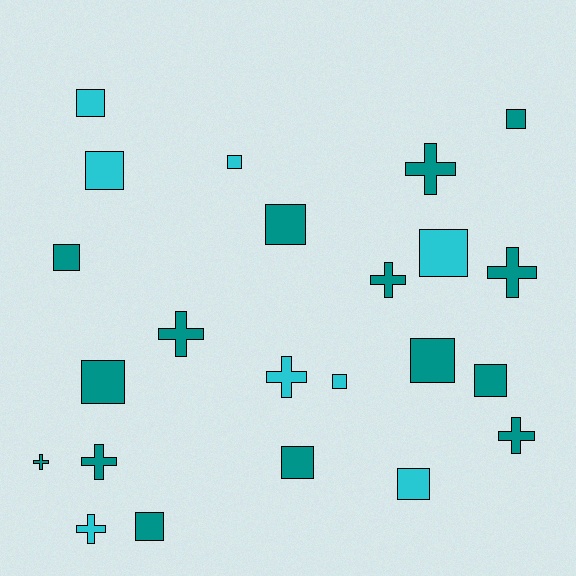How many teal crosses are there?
There are 7 teal crosses.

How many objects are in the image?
There are 23 objects.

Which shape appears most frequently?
Square, with 14 objects.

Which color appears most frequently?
Teal, with 15 objects.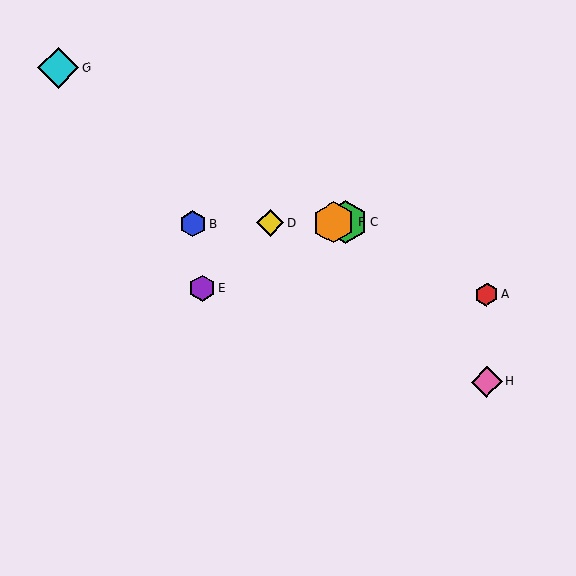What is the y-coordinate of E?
Object E is at y≈288.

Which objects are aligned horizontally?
Objects B, C, D, F are aligned horizontally.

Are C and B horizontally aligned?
Yes, both are at y≈222.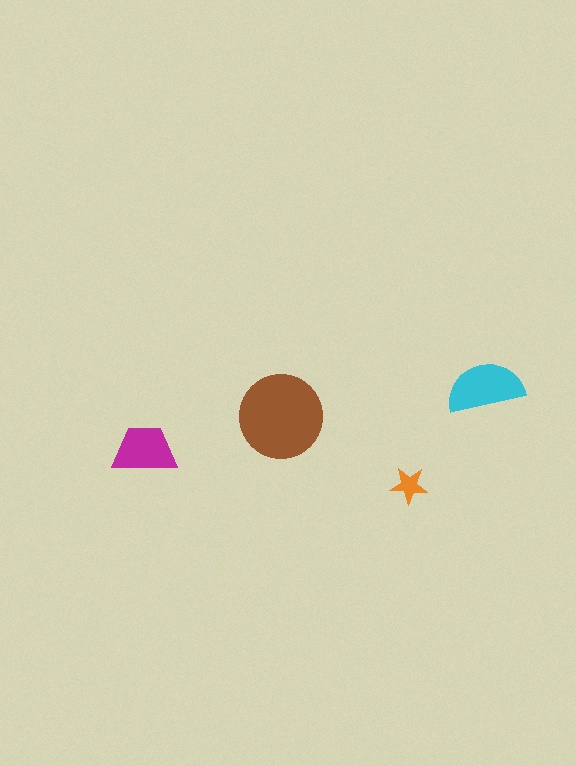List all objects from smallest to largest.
The orange star, the magenta trapezoid, the cyan semicircle, the brown circle.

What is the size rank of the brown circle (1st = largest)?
1st.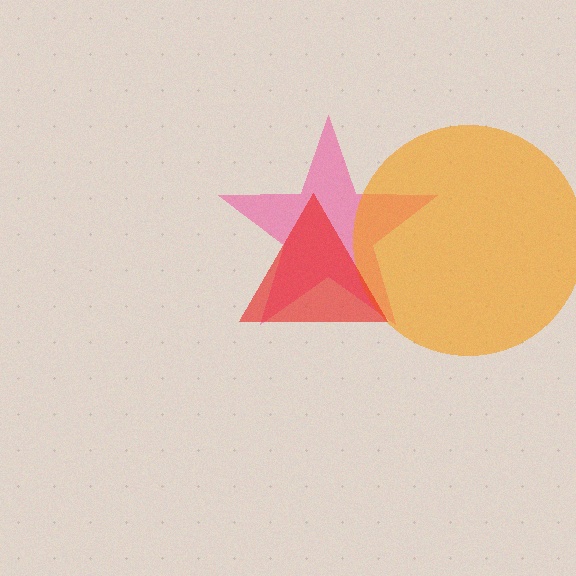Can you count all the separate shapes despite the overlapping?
Yes, there are 3 separate shapes.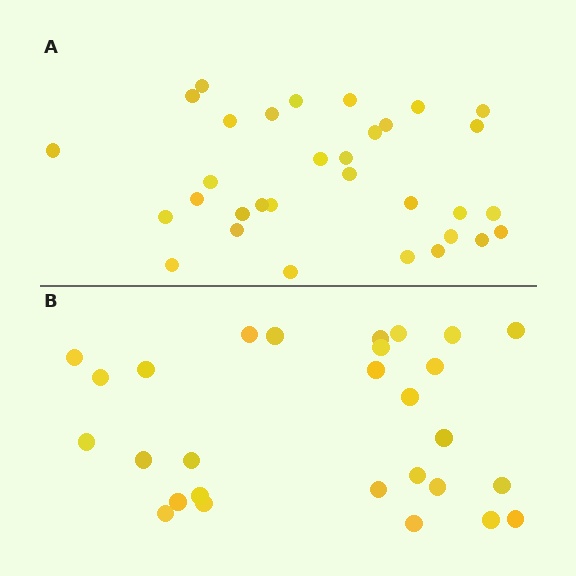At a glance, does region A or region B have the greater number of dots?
Region A (the top region) has more dots.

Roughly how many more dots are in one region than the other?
Region A has about 4 more dots than region B.